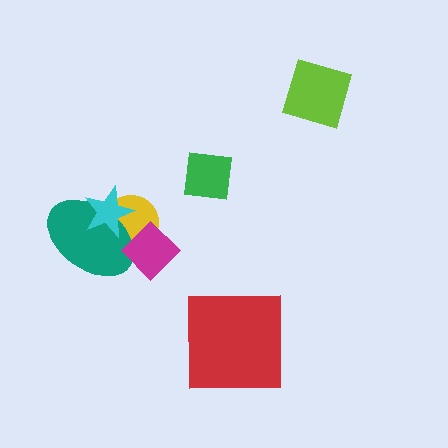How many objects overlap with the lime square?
0 objects overlap with the lime square.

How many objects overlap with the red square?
0 objects overlap with the red square.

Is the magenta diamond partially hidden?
No, no other shape covers it.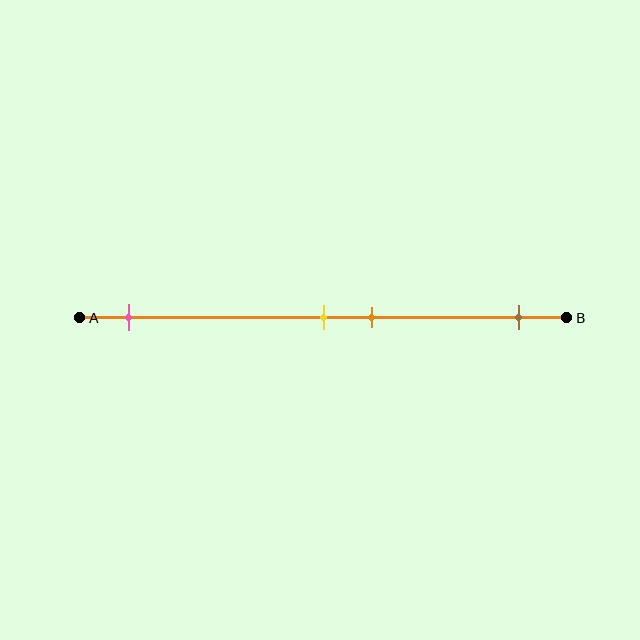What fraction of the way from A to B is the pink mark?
The pink mark is approximately 10% (0.1) of the way from A to B.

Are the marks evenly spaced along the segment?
No, the marks are not evenly spaced.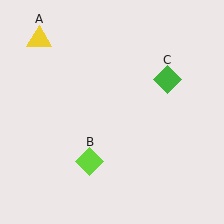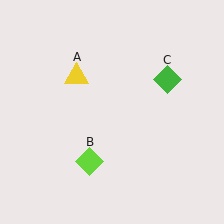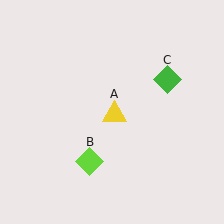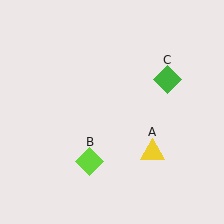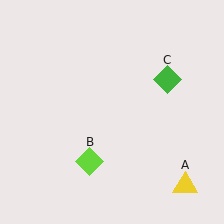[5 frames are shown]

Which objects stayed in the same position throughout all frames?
Lime diamond (object B) and green diamond (object C) remained stationary.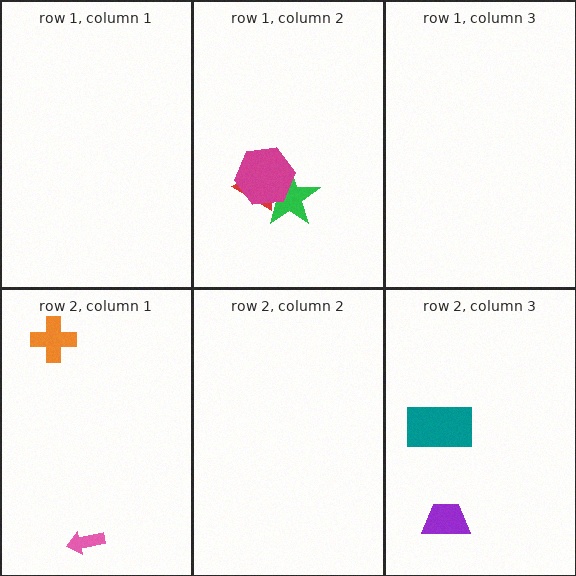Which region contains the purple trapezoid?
The row 2, column 3 region.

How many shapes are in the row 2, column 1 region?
2.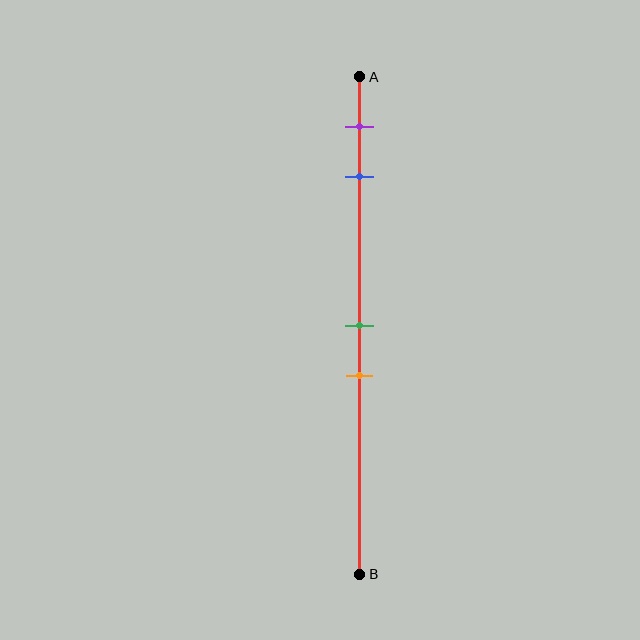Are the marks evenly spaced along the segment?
No, the marks are not evenly spaced.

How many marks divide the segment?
There are 4 marks dividing the segment.